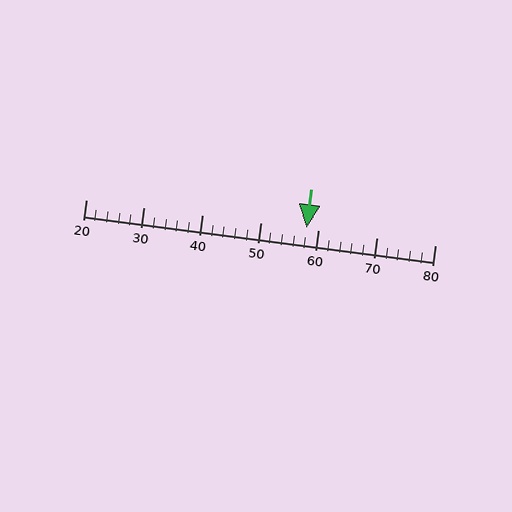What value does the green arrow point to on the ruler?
The green arrow points to approximately 58.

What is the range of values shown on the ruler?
The ruler shows values from 20 to 80.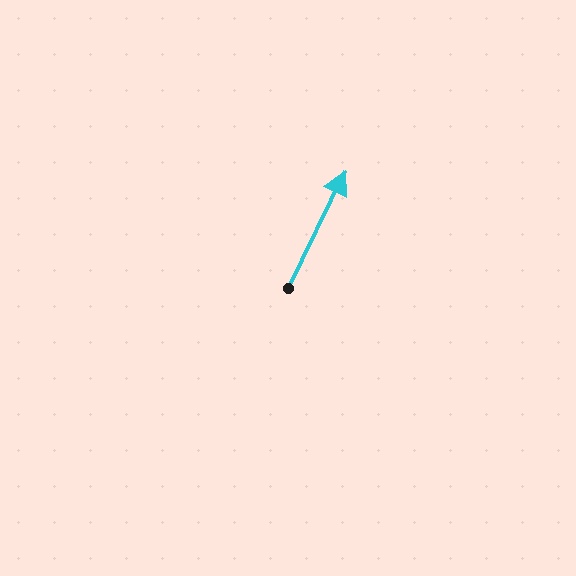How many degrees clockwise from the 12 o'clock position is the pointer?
Approximately 26 degrees.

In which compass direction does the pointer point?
Northeast.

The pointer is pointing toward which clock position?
Roughly 1 o'clock.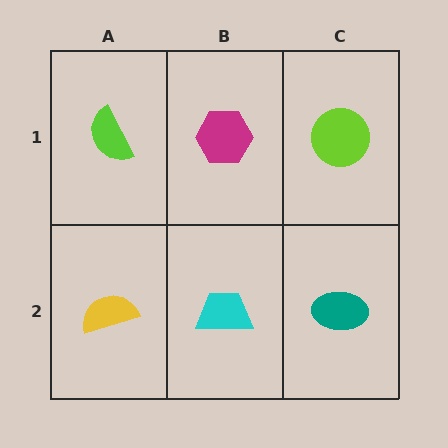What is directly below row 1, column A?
A yellow semicircle.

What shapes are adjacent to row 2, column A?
A lime semicircle (row 1, column A), a cyan trapezoid (row 2, column B).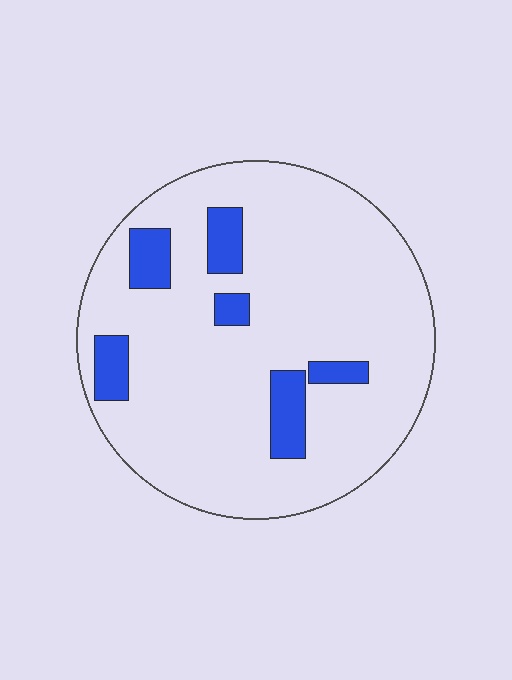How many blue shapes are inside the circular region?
6.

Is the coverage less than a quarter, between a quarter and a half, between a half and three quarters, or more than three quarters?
Less than a quarter.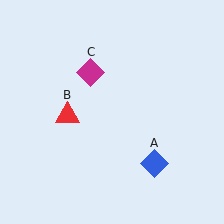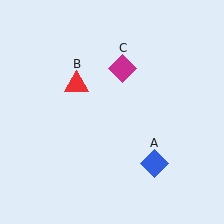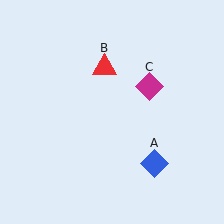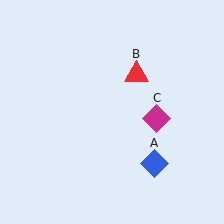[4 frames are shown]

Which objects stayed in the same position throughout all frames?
Blue diamond (object A) remained stationary.